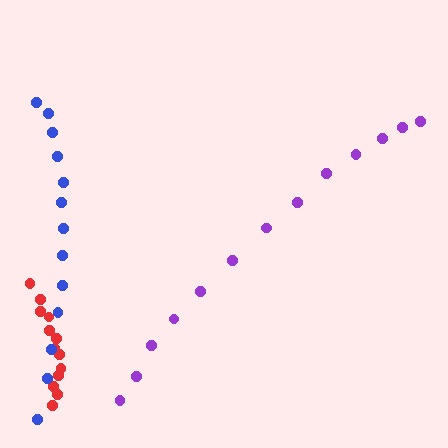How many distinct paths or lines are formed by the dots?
There are 3 distinct paths.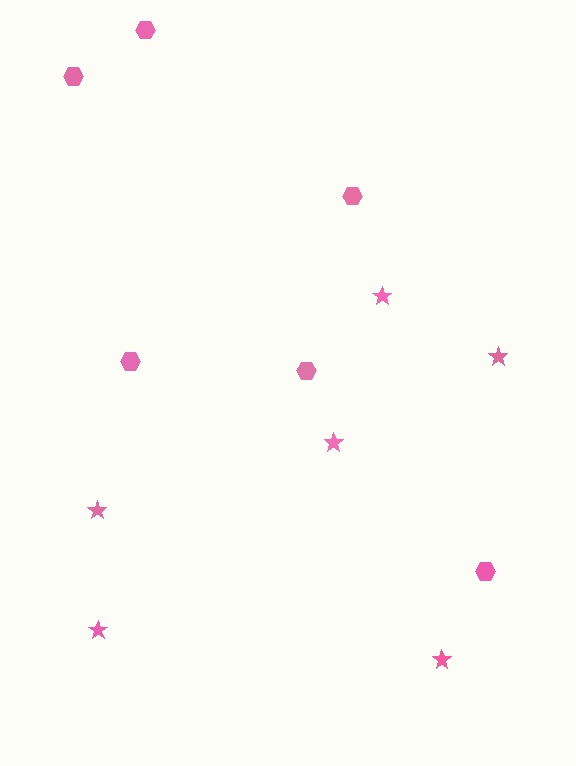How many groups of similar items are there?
There are 2 groups: one group of hexagons (6) and one group of stars (6).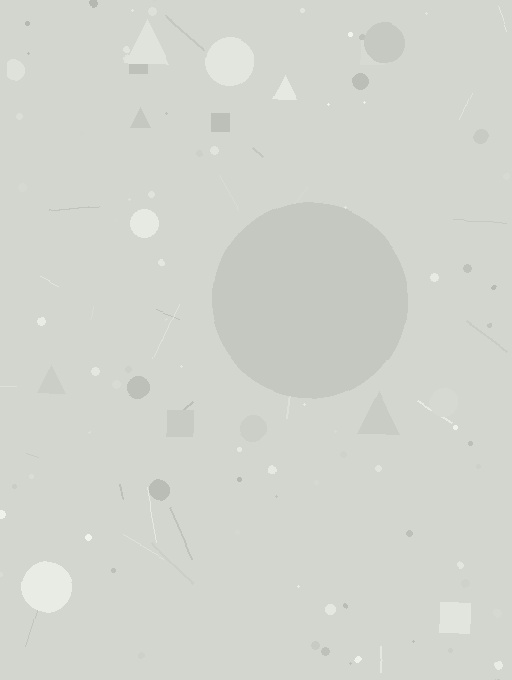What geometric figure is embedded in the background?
A circle is embedded in the background.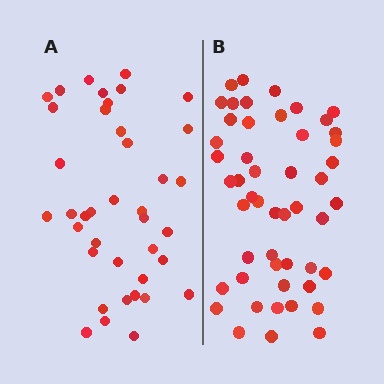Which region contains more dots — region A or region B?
Region B (the right region) has more dots.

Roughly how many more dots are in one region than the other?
Region B has roughly 12 or so more dots than region A.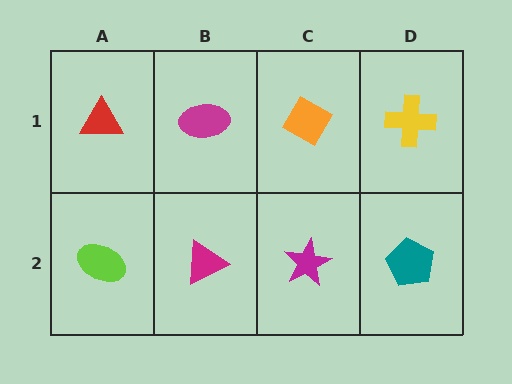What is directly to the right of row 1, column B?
An orange diamond.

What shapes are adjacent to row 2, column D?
A yellow cross (row 1, column D), a magenta star (row 2, column C).